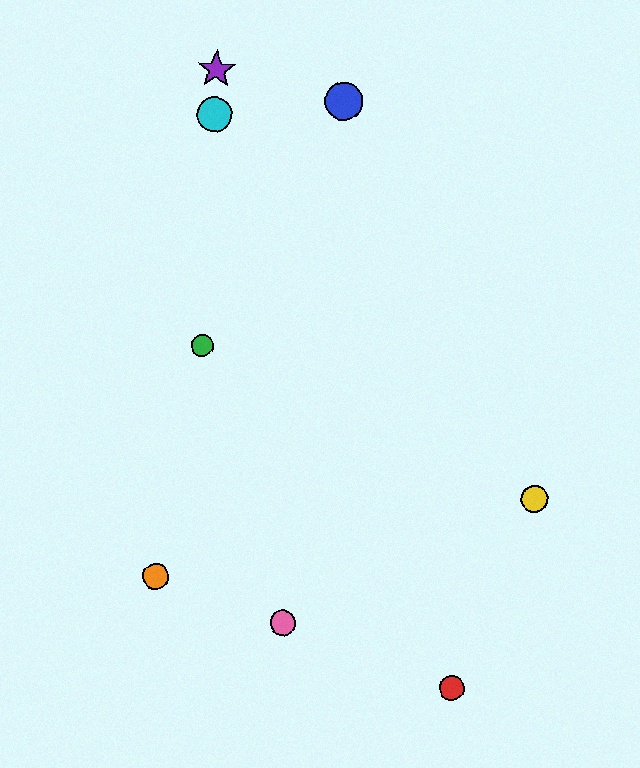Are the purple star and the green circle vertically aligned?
Yes, both are at x≈217.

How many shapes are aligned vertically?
3 shapes (the green circle, the purple star, the cyan circle) are aligned vertically.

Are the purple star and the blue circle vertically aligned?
No, the purple star is at x≈217 and the blue circle is at x≈344.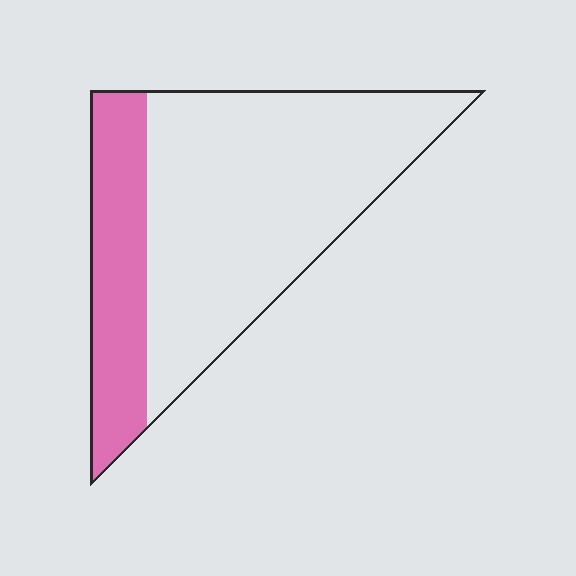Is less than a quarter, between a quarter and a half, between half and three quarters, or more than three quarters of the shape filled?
Between a quarter and a half.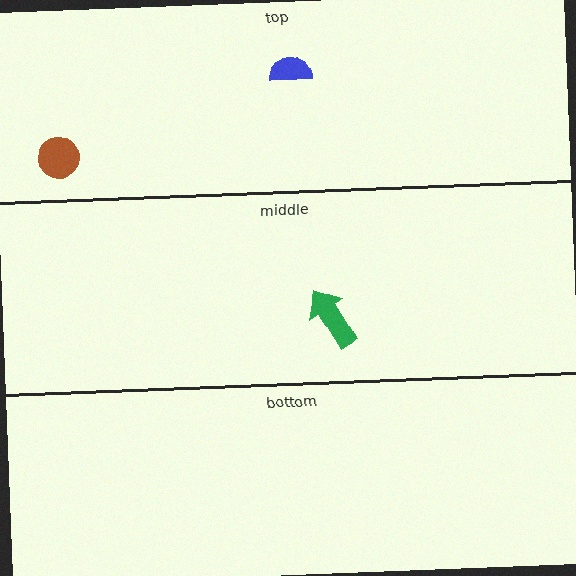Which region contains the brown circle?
The top region.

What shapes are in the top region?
The brown circle, the blue semicircle.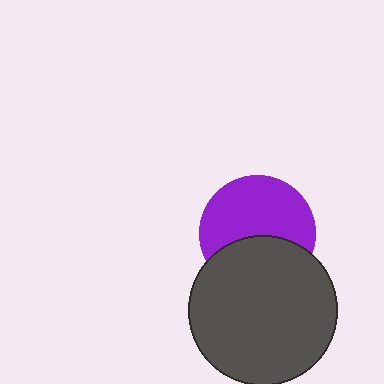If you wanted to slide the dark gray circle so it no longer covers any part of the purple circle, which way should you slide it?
Slide it down — that is the most direct way to separate the two shapes.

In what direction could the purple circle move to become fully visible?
The purple circle could move up. That would shift it out from behind the dark gray circle entirely.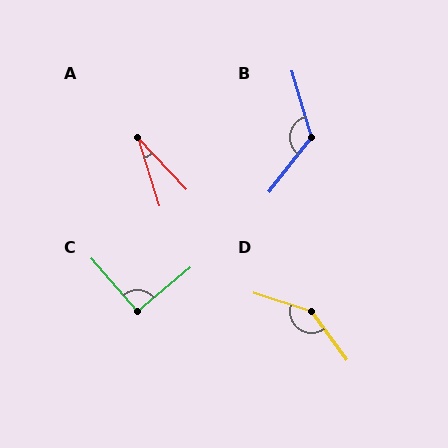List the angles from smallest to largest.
A (26°), C (92°), B (126°), D (144°).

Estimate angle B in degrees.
Approximately 126 degrees.